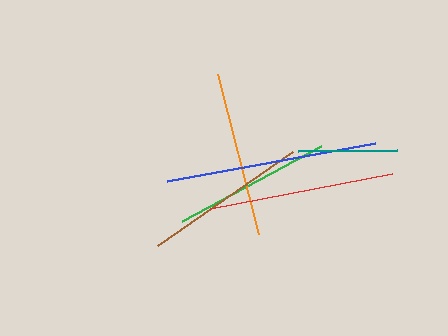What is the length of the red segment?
The red segment is approximately 186 pixels long.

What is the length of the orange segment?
The orange segment is approximately 165 pixels long.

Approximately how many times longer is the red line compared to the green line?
The red line is approximately 1.2 times the length of the green line.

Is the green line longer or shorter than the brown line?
The brown line is longer than the green line.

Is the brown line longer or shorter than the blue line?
The blue line is longer than the brown line.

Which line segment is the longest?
The blue line is the longest at approximately 211 pixels.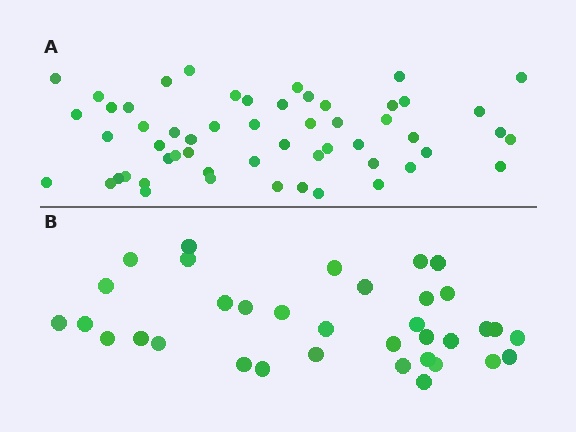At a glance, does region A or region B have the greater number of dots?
Region A (the top region) has more dots.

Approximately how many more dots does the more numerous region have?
Region A has approximately 20 more dots than region B.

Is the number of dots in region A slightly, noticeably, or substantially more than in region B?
Region A has substantially more. The ratio is roughly 1.6 to 1.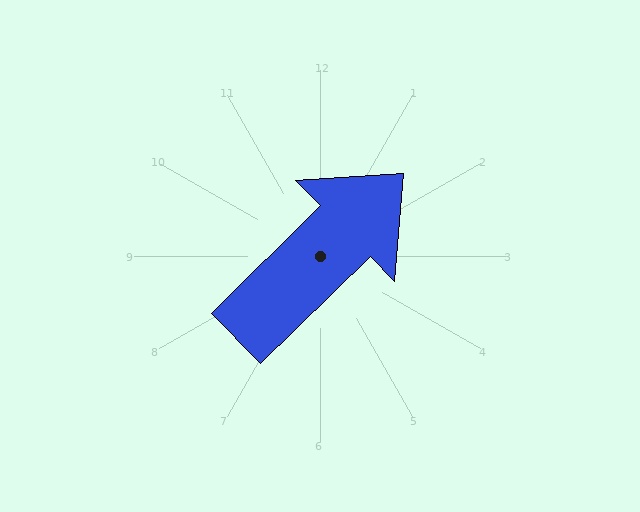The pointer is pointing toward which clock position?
Roughly 2 o'clock.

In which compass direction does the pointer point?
Northeast.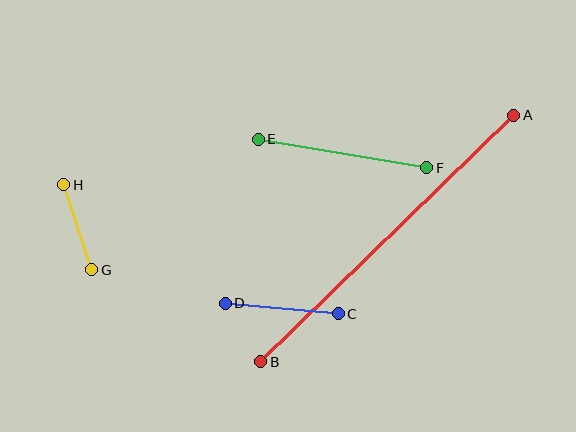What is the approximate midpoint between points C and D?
The midpoint is at approximately (282, 308) pixels.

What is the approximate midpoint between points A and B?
The midpoint is at approximately (387, 238) pixels.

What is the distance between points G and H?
The distance is approximately 89 pixels.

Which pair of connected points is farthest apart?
Points A and B are farthest apart.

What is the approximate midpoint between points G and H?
The midpoint is at approximately (78, 227) pixels.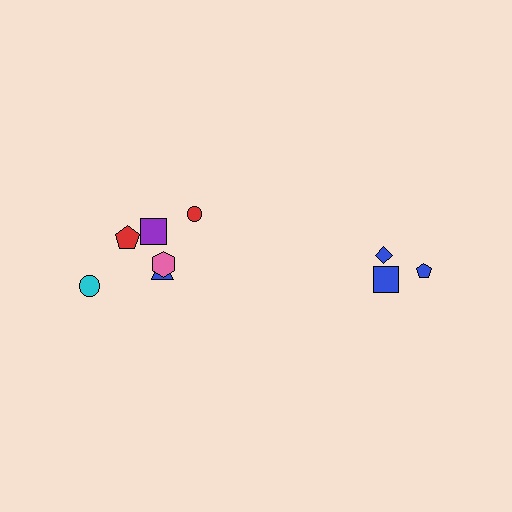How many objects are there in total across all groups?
There are 9 objects.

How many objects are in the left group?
There are 6 objects.